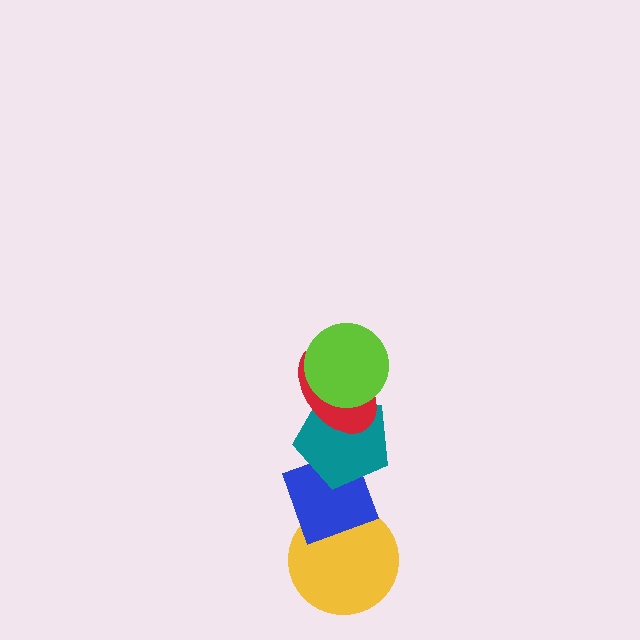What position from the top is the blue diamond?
The blue diamond is 4th from the top.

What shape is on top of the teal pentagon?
The red ellipse is on top of the teal pentagon.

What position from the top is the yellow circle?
The yellow circle is 5th from the top.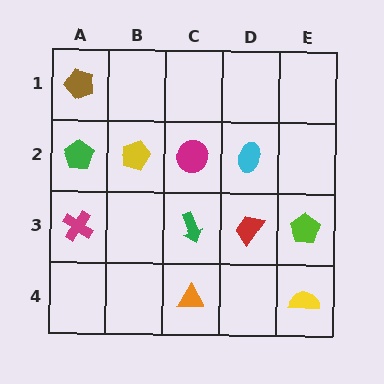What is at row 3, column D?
A red trapezoid.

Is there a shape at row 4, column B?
No, that cell is empty.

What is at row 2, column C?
A magenta circle.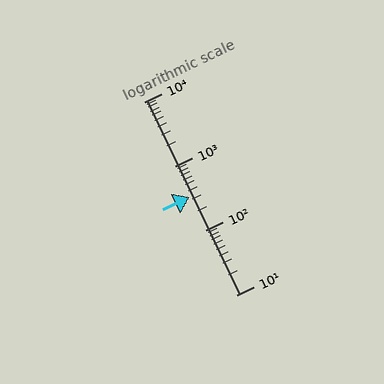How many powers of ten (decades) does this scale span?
The scale spans 3 decades, from 10 to 10000.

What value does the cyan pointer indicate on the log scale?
The pointer indicates approximately 330.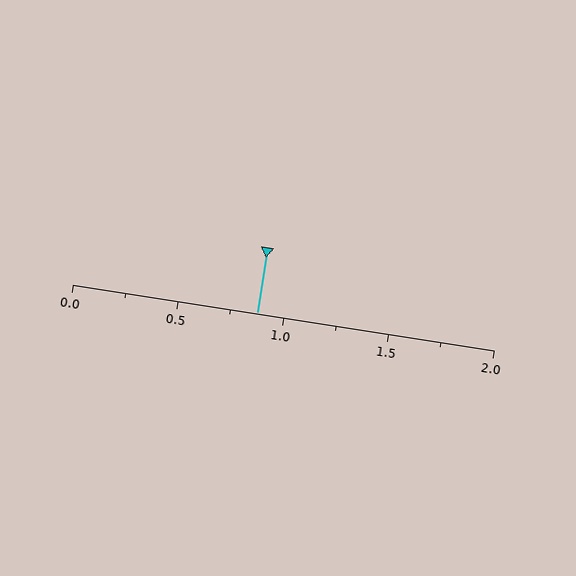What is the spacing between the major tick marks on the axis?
The major ticks are spaced 0.5 apart.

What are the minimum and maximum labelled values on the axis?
The axis runs from 0.0 to 2.0.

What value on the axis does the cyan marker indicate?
The marker indicates approximately 0.88.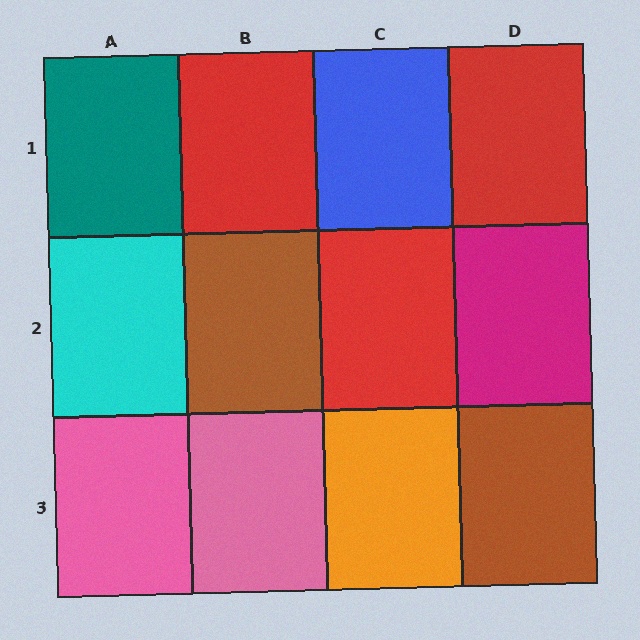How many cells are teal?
1 cell is teal.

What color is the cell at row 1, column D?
Red.